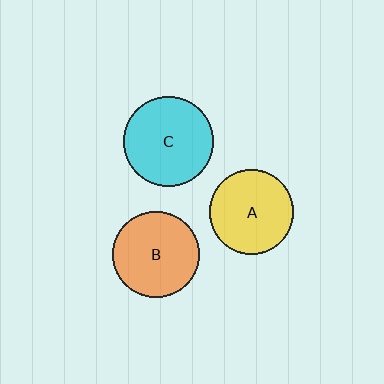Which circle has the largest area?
Circle C (cyan).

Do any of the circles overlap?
No, none of the circles overlap.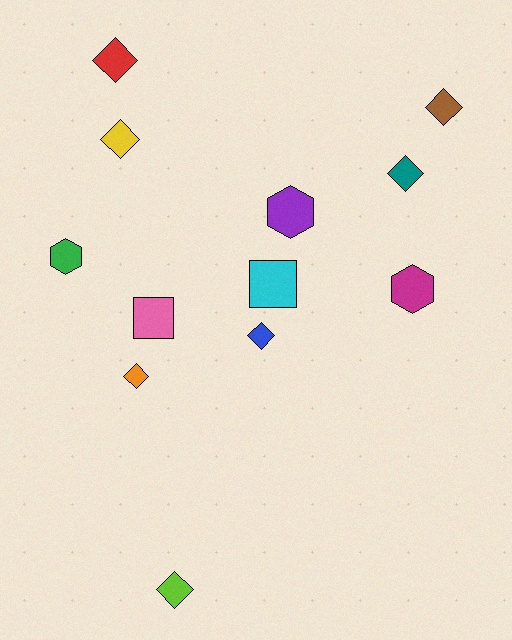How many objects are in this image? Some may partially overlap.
There are 12 objects.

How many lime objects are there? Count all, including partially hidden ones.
There is 1 lime object.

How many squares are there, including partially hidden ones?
There are 2 squares.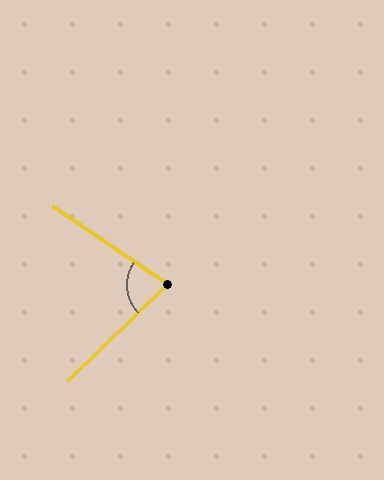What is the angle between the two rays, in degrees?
Approximately 79 degrees.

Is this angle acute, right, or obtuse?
It is acute.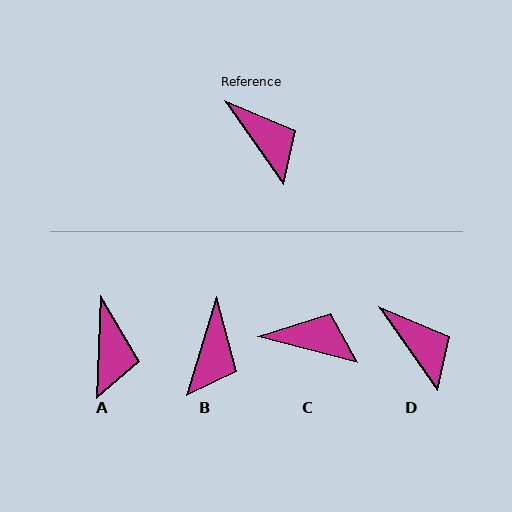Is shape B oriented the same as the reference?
No, it is off by about 52 degrees.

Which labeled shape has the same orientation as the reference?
D.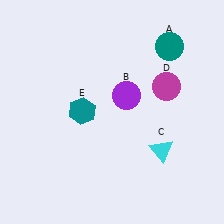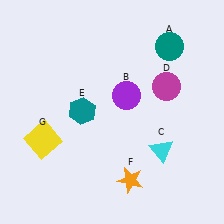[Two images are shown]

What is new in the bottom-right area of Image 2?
An orange star (F) was added in the bottom-right area of Image 2.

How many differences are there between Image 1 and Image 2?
There are 2 differences between the two images.